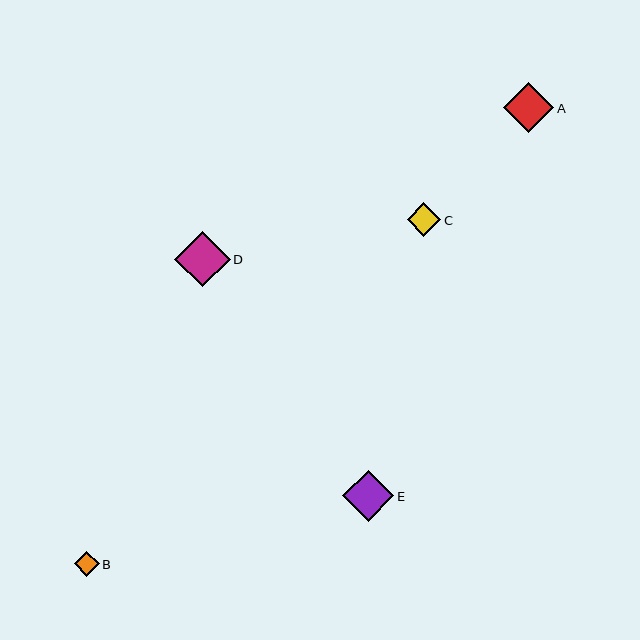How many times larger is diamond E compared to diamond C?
Diamond E is approximately 1.5 times the size of diamond C.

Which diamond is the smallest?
Diamond B is the smallest with a size of approximately 25 pixels.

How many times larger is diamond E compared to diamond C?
Diamond E is approximately 1.5 times the size of diamond C.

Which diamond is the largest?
Diamond D is the largest with a size of approximately 55 pixels.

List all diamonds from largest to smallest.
From largest to smallest: D, E, A, C, B.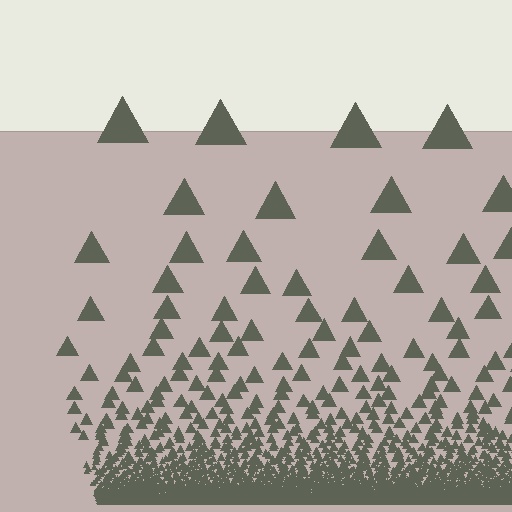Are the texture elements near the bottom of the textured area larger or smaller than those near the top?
Smaller. The gradient is inverted — elements near the bottom are smaller and denser.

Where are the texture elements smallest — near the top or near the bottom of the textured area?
Near the bottom.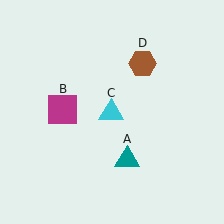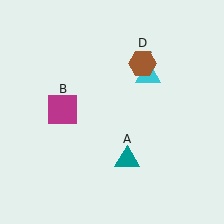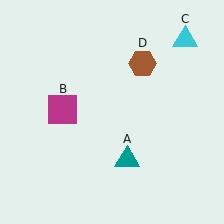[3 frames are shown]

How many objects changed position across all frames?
1 object changed position: cyan triangle (object C).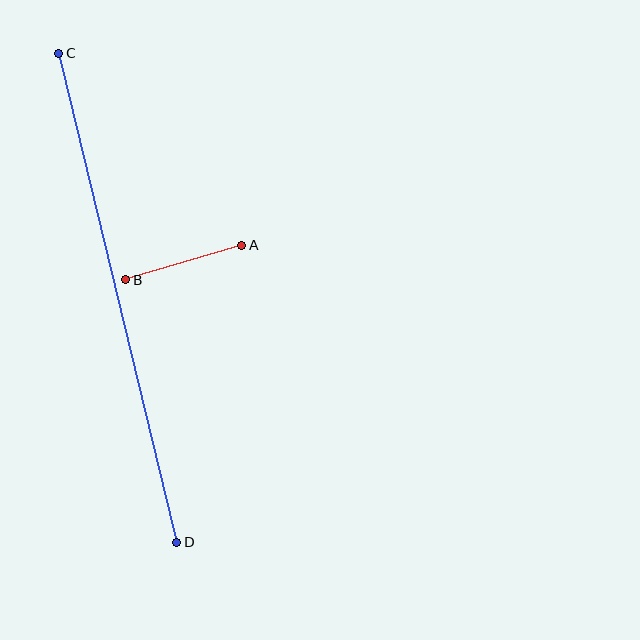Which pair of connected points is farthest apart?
Points C and D are farthest apart.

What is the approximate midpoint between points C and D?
The midpoint is at approximately (118, 298) pixels.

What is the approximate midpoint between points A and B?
The midpoint is at approximately (184, 262) pixels.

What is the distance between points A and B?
The distance is approximately 121 pixels.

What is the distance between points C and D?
The distance is approximately 503 pixels.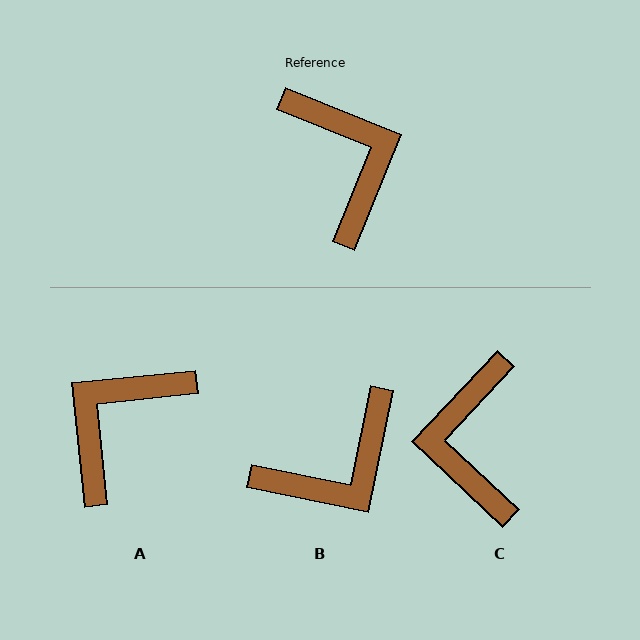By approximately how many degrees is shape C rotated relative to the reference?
Approximately 159 degrees counter-clockwise.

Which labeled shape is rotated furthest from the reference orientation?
C, about 159 degrees away.